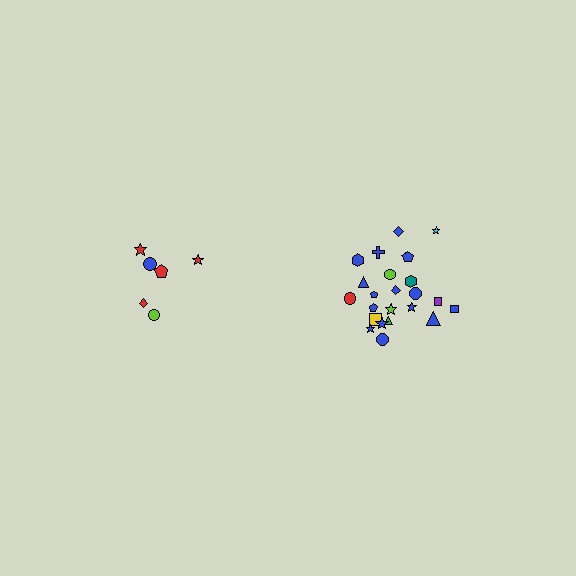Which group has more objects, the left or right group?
The right group.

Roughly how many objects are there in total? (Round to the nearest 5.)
Roughly 30 objects in total.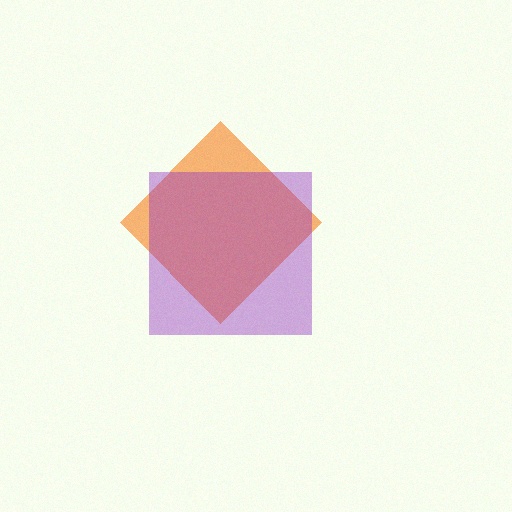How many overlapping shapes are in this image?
There are 2 overlapping shapes in the image.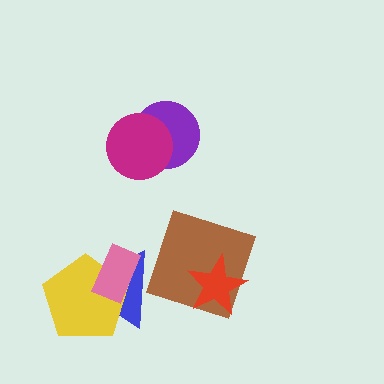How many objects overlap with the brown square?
1 object overlaps with the brown square.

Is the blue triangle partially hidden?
Yes, it is partially covered by another shape.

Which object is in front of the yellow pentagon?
The pink rectangle is in front of the yellow pentagon.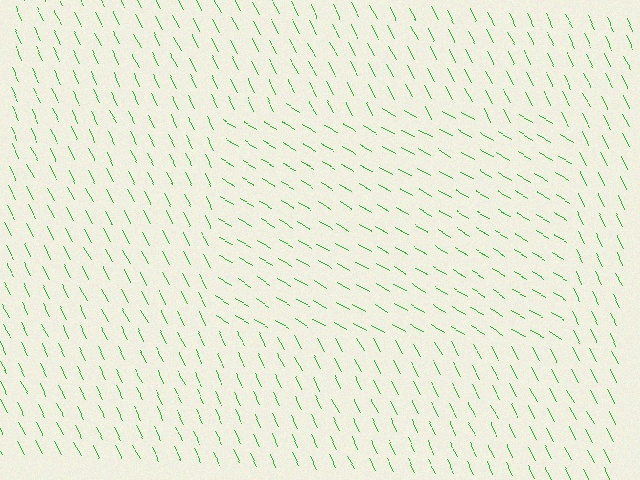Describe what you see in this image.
The image is filled with small green line segments. A rectangle region in the image has lines oriented differently from the surrounding lines, creating a visible texture boundary.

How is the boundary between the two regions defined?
The boundary is defined purely by a change in line orientation (approximately 33 degrees difference). All lines are the same color and thickness.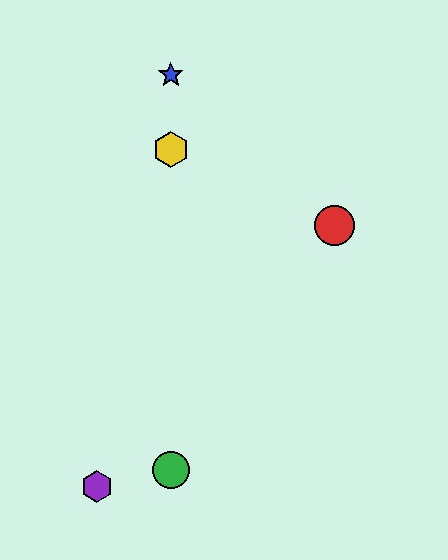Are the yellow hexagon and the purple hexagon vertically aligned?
No, the yellow hexagon is at x≈171 and the purple hexagon is at x≈97.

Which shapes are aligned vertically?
The blue star, the green circle, the yellow hexagon are aligned vertically.